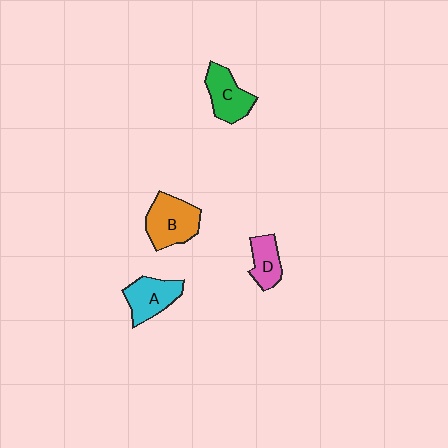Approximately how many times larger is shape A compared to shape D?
Approximately 1.4 times.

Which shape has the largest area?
Shape B (orange).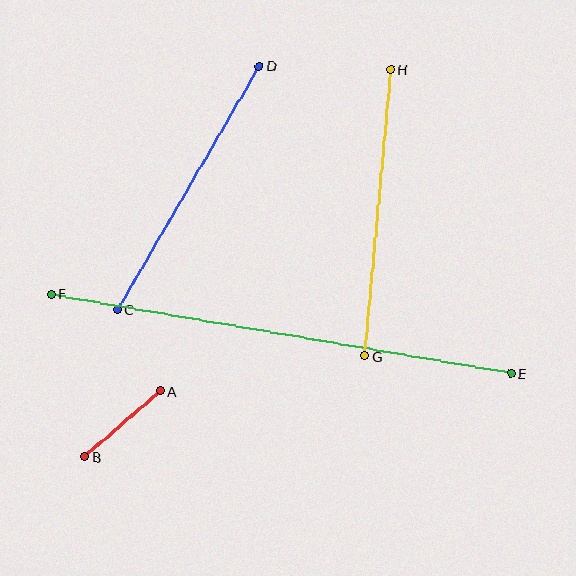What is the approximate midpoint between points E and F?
The midpoint is at approximately (281, 334) pixels.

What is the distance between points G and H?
The distance is approximately 287 pixels.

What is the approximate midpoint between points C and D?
The midpoint is at approximately (188, 188) pixels.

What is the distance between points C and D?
The distance is approximately 281 pixels.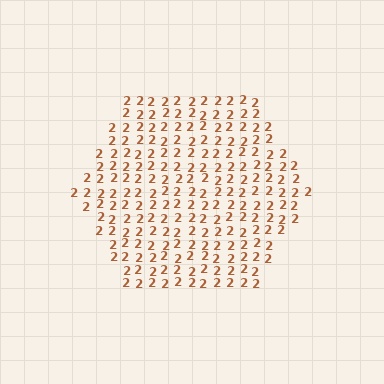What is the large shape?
The large shape is a hexagon.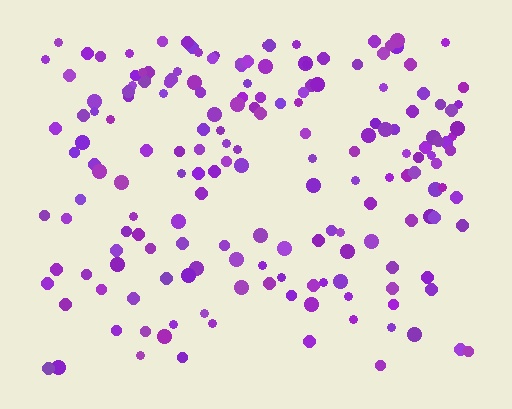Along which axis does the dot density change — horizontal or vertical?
Vertical.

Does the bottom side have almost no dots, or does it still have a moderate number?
Still a moderate number, just noticeably fewer than the top.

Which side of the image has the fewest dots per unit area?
The bottom.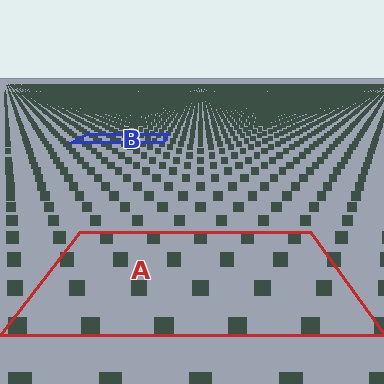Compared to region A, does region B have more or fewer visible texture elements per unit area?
Region B has more texture elements per unit area — they are packed more densely because it is farther away.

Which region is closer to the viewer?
Region A is closer. The texture elements there are larger and more spread out.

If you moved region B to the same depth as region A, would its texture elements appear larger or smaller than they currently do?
They would appear larger. At a closer depth, the same texture elements are projected at a bigger on-screen size.